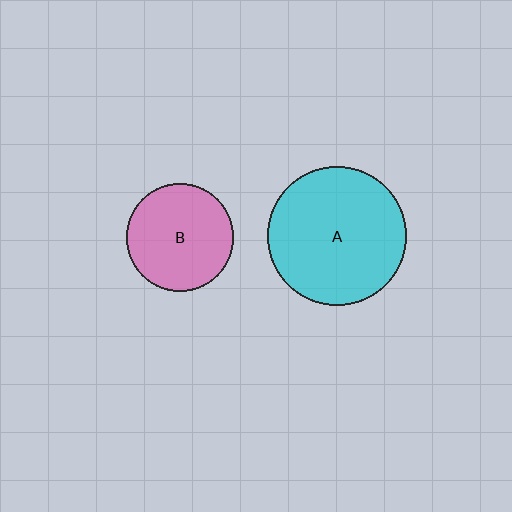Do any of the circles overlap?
No, none of the circles overlap.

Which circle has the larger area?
Circle A (cyan).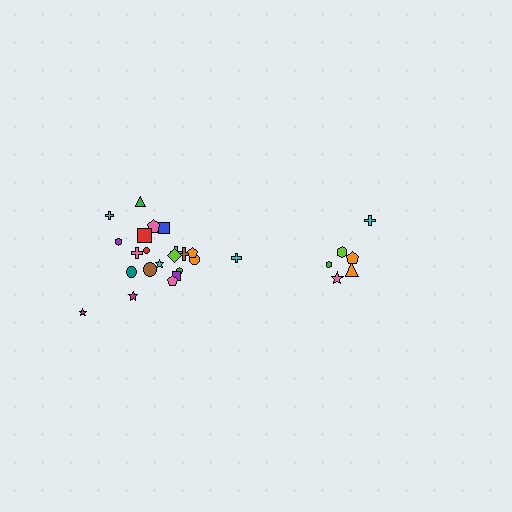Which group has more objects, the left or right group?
The left group.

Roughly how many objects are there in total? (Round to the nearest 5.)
Roughly 30 objects in total.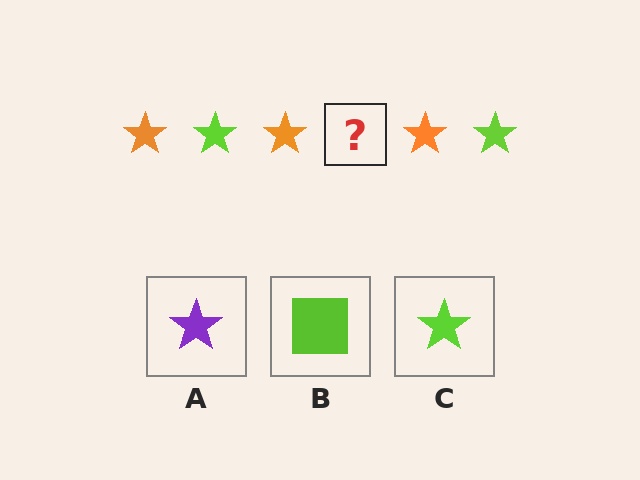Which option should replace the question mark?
Option C.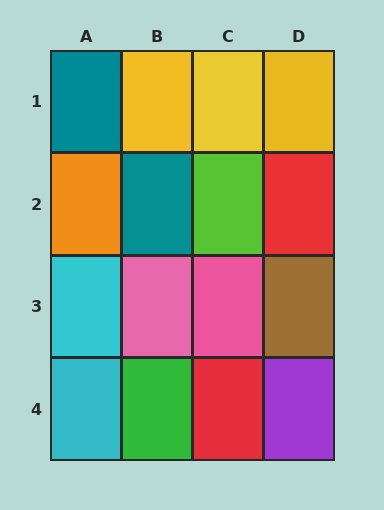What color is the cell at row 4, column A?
Cyan.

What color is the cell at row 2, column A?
Orange.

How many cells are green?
1 cell is green.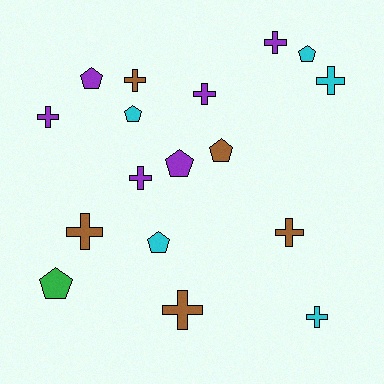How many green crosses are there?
There are no green crosses.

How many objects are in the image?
There are 17 objects.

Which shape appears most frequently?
Cross, with 10 objects.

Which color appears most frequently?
Purple, with 6 objects.